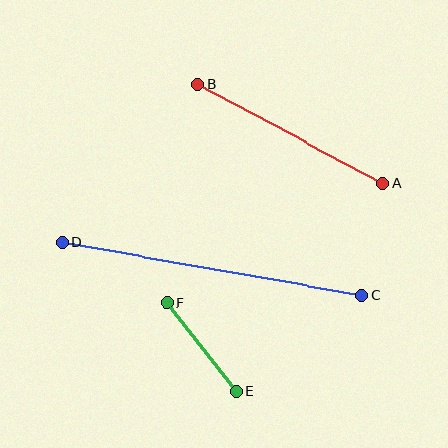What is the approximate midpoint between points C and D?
The midpoint is at approximately (212, 269) pixels.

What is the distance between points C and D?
The distance is approximately 303 pixels.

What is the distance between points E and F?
The distance is approximately 113 pixels.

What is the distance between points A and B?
The distance is approximately 210 pixels.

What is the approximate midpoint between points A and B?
The midpoint is at approximately (290, 134) pixels.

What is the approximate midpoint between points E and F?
The midpoint is at approximately (201, 347) pixels.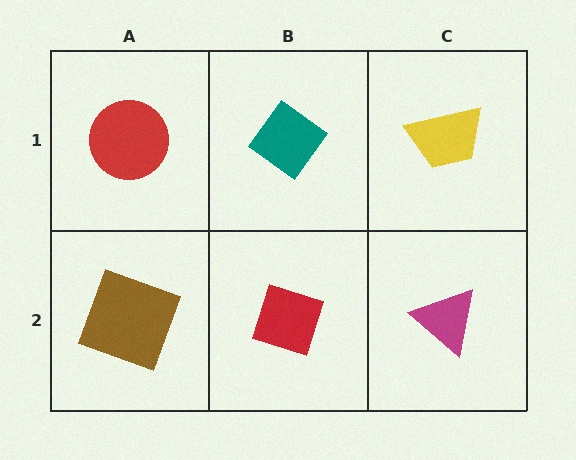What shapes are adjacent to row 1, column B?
A red diamond (row 2, column B), a red circle (row 1, column A), a yellow trapezoid (row 1, column C).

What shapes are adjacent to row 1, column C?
A magenta triangle (row 2, column C), a teal diamond (row 1, column B).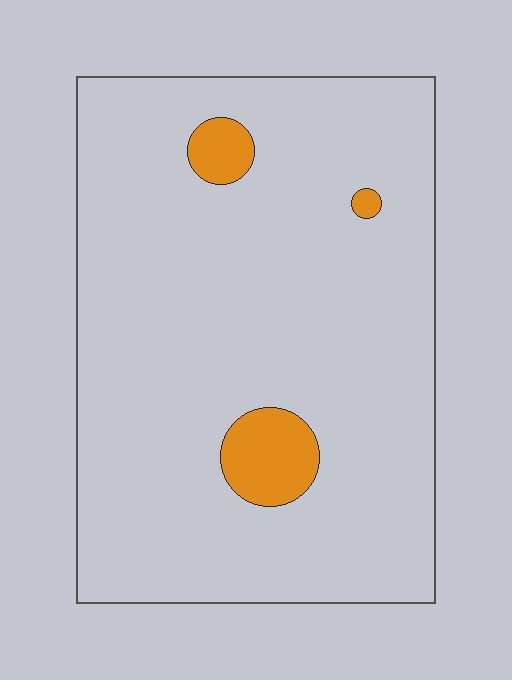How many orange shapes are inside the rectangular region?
3.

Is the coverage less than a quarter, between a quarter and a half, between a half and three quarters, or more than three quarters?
Less than a quarter.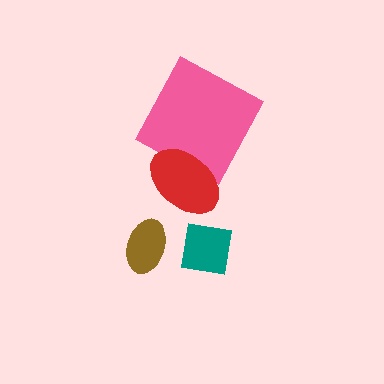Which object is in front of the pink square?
The red ellipse is in front of the pink square.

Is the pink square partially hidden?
Yes, it is partially covered by another shape.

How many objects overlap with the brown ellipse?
0 objects overlap with the brown ellipse.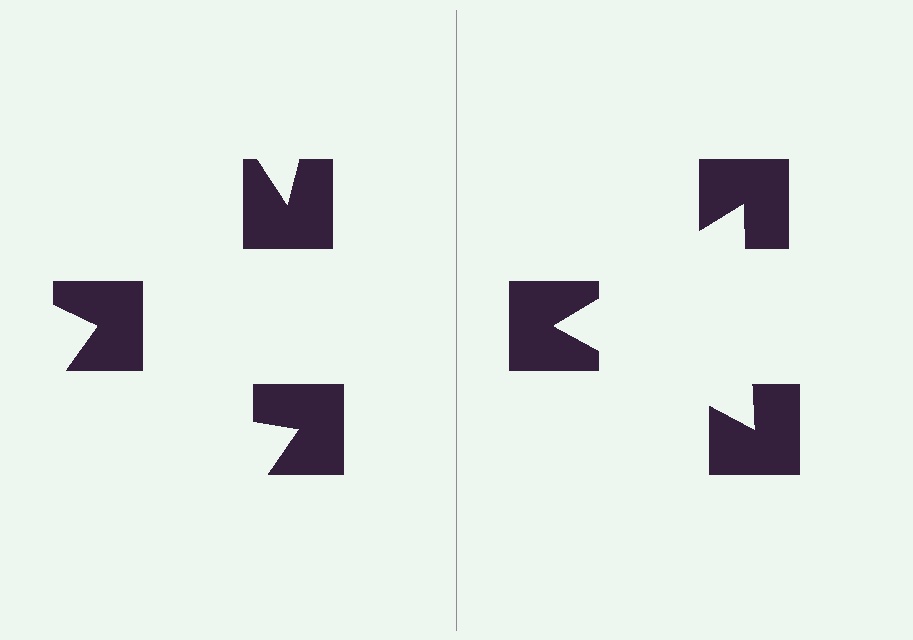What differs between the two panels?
The notched squares are positioned identically on both sides; only the wedge orientations differ. On the right they align to a triangle; on the left they are misaligned.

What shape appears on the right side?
An illusory triangle.